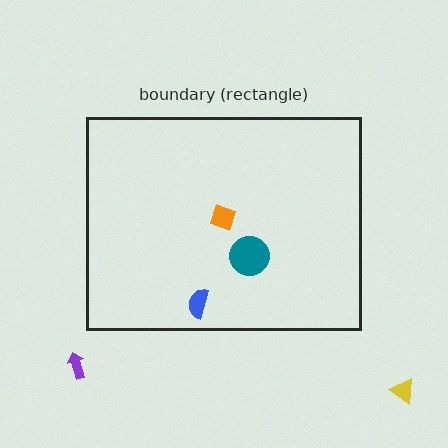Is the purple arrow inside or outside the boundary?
Outside.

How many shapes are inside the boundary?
3 inside, 2 outside.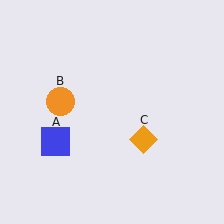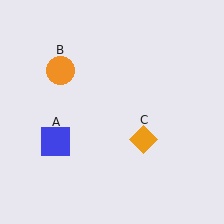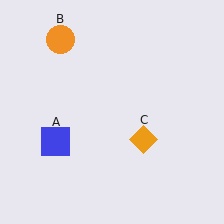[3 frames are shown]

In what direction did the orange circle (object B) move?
The orange circle (object B) moved up.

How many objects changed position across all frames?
1 object changed position: orange circle (object B).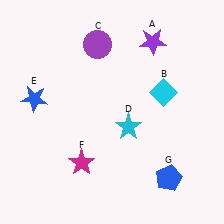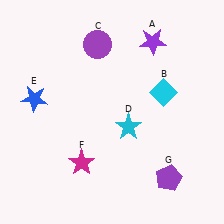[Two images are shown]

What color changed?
The pentagon (G) changed from blue in Image 1 to purple in Image 2.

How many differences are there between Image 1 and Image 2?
There is 1 difference between the two images.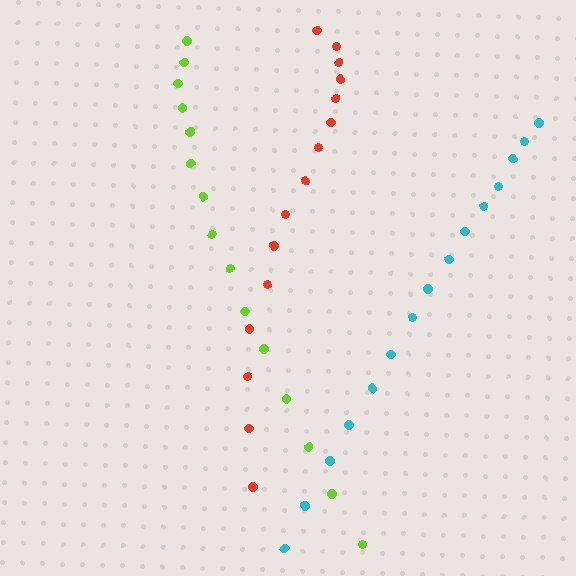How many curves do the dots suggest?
There are 3 distinct paths.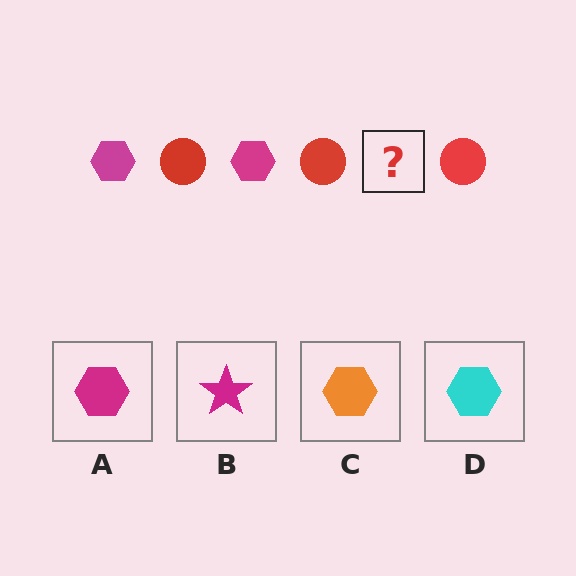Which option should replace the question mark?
Option A.